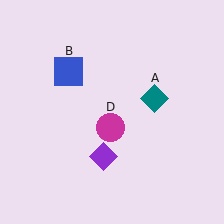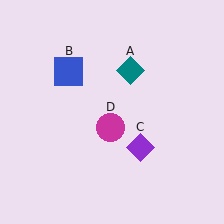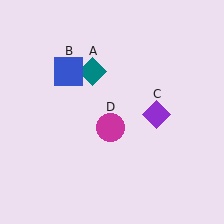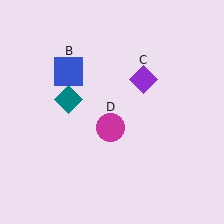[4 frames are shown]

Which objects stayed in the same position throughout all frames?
Blue square (object B) and magenta circle (object D) remained stationary.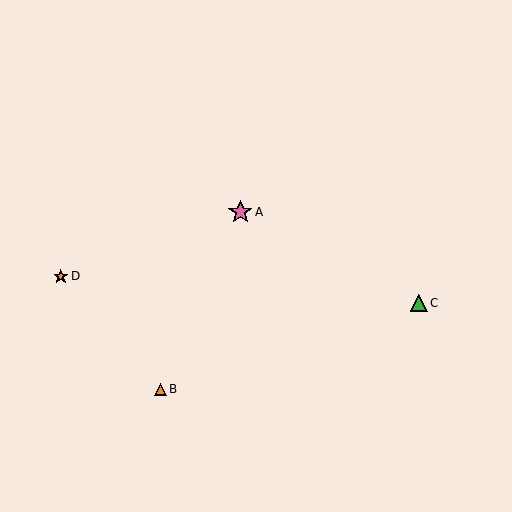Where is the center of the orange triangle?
The center of the orange triangle is at (160, 389).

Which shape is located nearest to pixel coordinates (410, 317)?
The green triangle (labeled C) at (419, 303) is nearest to that location.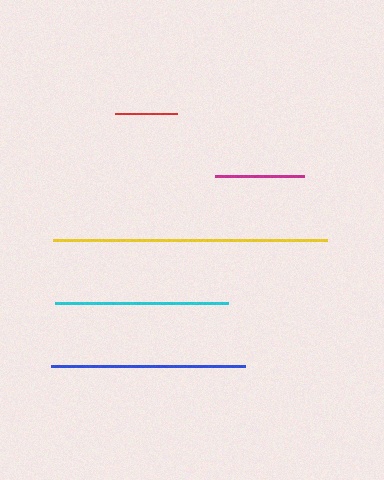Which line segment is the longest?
The yellow line is the longest at approximately 274 pixels.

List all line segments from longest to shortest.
From longest to shortest: yellow, blue, cyan, magenta, red.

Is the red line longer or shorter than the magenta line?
The magenta line is longer than the red line.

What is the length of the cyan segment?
The cyan segment is approximately 174 pixels long.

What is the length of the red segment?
The red segment is approximately 62 pixels long.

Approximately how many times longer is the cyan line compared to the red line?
The cyan line is approximately 2.8 times the length of the red line.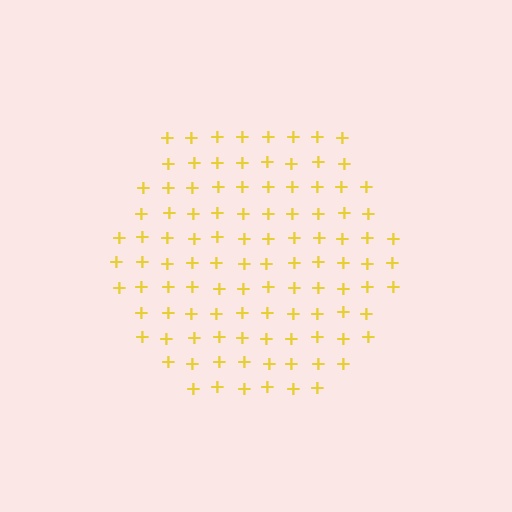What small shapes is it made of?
It is made of small plus signs.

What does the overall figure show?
The overall figure shows a hexagon.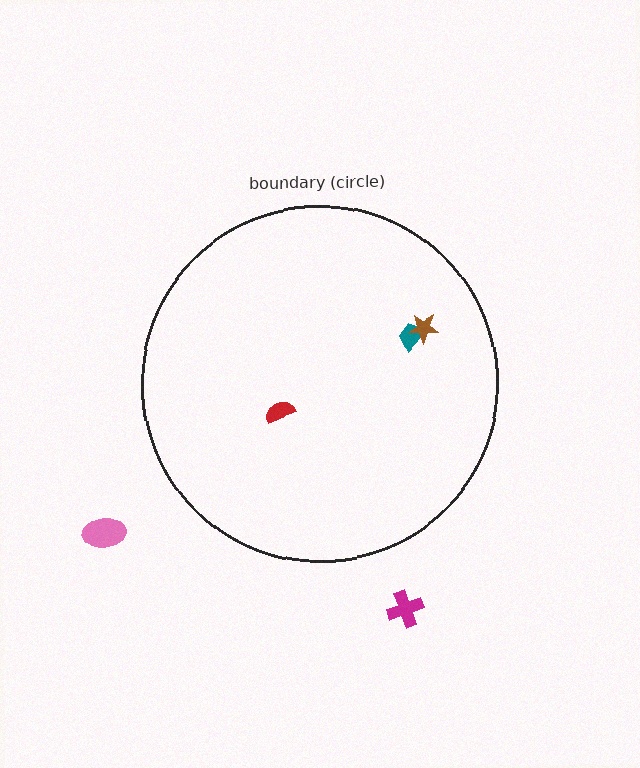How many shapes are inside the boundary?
3 inside, 2 outside.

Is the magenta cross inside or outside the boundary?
Outside.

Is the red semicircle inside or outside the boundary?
Inside.